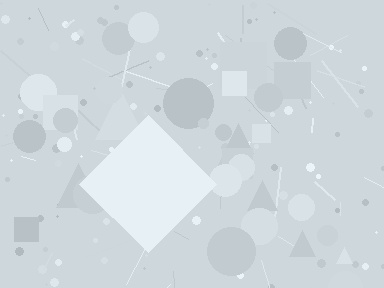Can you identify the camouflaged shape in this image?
The camouflaged shape is a diamond.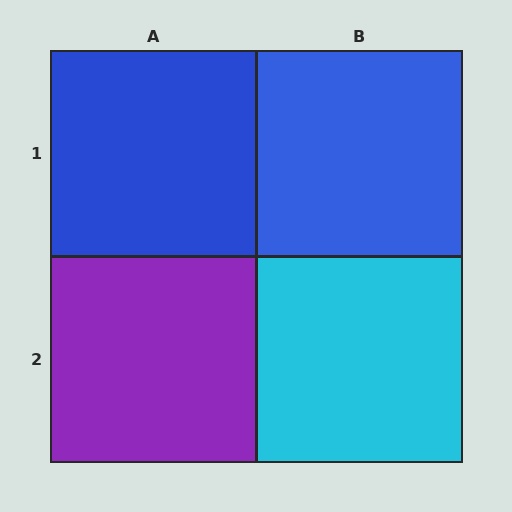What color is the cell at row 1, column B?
Blue.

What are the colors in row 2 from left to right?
Purple, cyan.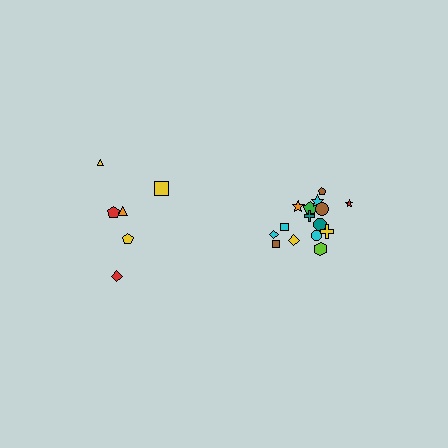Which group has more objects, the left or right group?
The right group.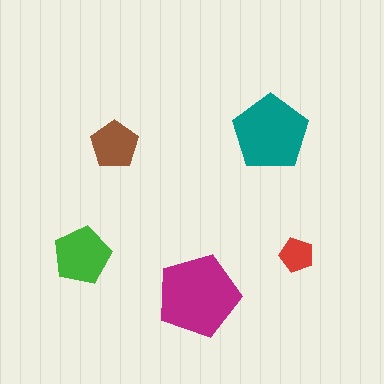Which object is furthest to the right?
The red pentagon is rightmost.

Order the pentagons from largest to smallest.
the magenta one, the teal one, the green one, the brown one, the red one.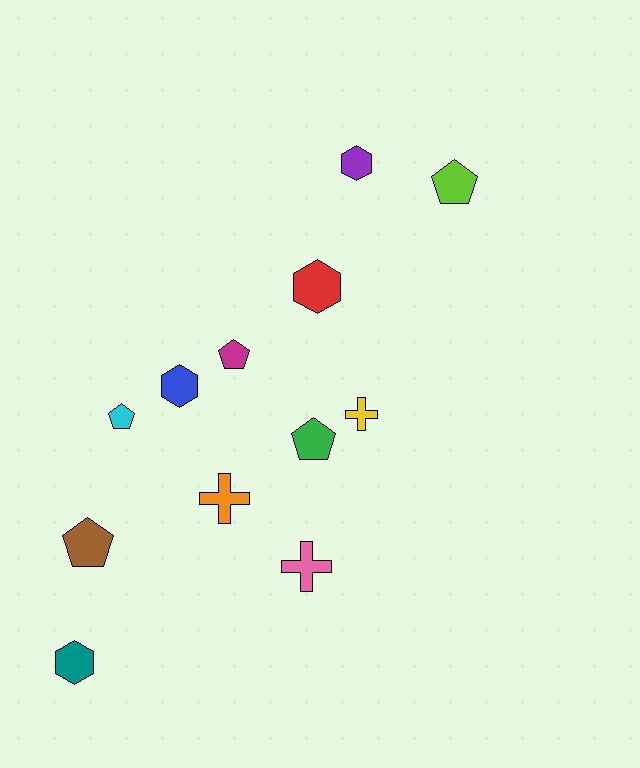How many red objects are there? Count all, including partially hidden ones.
There is 1 red object.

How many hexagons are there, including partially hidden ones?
There are 4 hexagons.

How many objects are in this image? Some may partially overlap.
There are 12 objects.